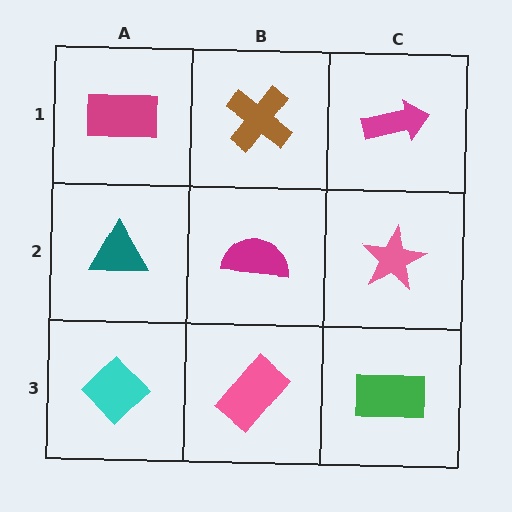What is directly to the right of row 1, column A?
A brown cross.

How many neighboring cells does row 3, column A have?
2.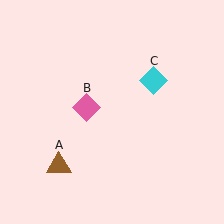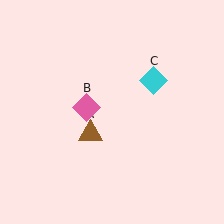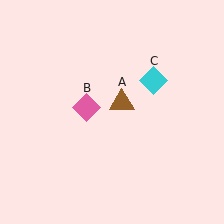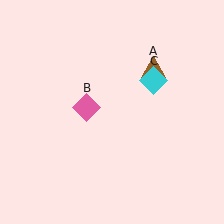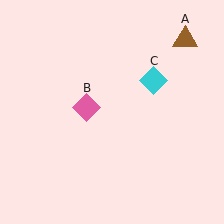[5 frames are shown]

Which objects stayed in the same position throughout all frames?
Pink diamond (object B) and cyan diamond (object C) remained stationary.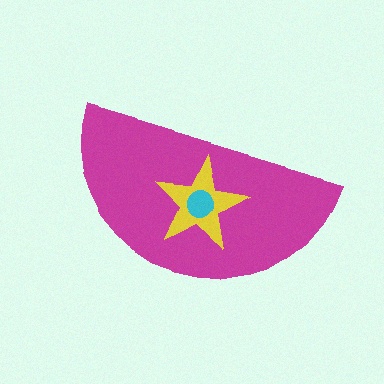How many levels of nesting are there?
3.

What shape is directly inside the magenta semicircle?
The yellow star.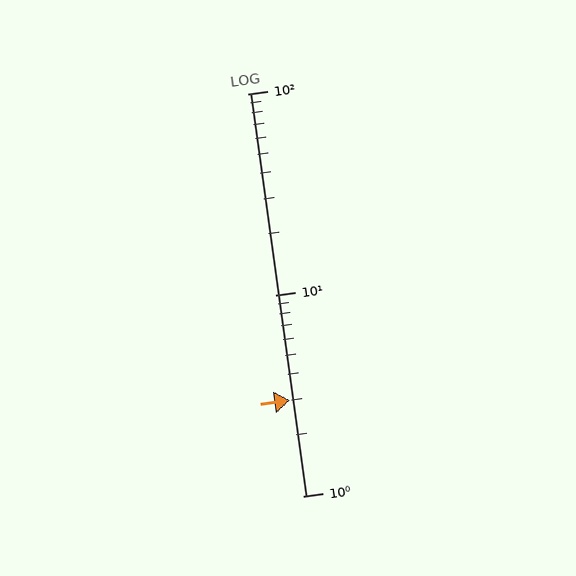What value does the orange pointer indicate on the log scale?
The pointer indicates approximately 3.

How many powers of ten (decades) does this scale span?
The scale spans 2 decades, from 1 to 100.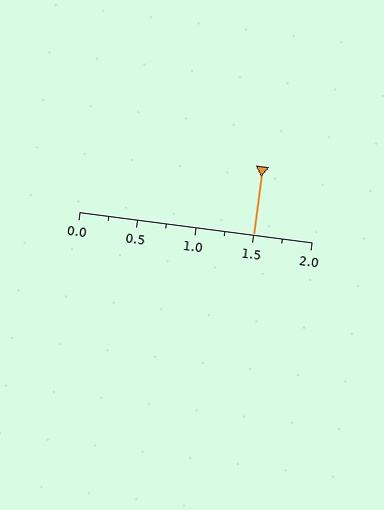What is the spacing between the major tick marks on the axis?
The major ticks are spaced 0.5 apart.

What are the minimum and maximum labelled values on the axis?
The axis runs from 0.0 to 2.0.